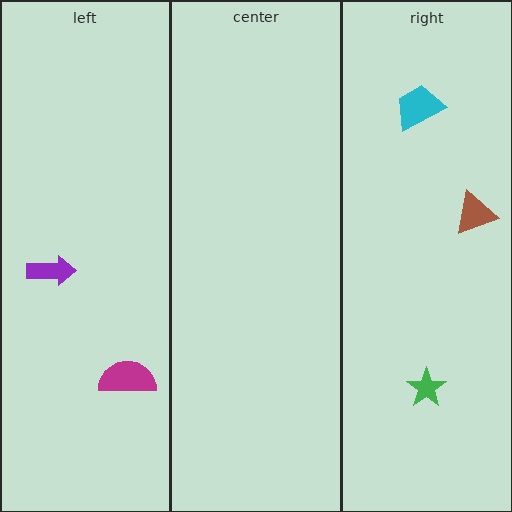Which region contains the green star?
The right region.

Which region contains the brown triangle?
The right region.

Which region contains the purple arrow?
The left region.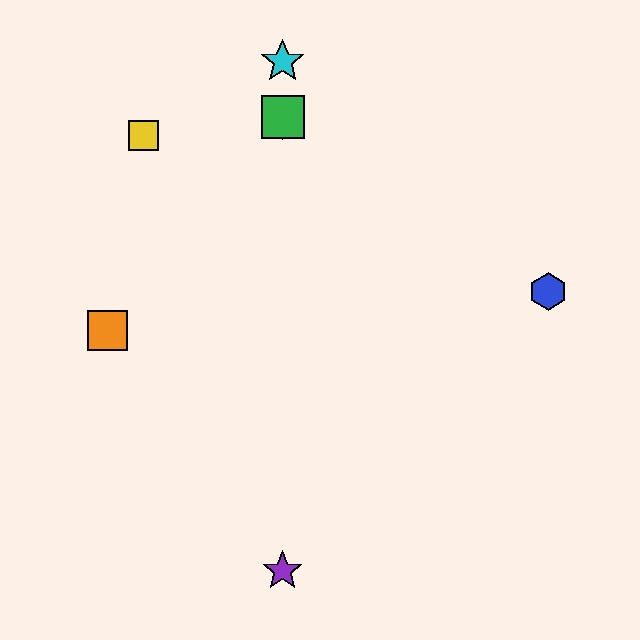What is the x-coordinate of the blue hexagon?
The blue hexagon is at x≈548.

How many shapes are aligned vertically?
4 shapes (the red hexagon, the green square, the purple star, the cyan star) are aligned vertically.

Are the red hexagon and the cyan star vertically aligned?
Yes, both are at x≈283.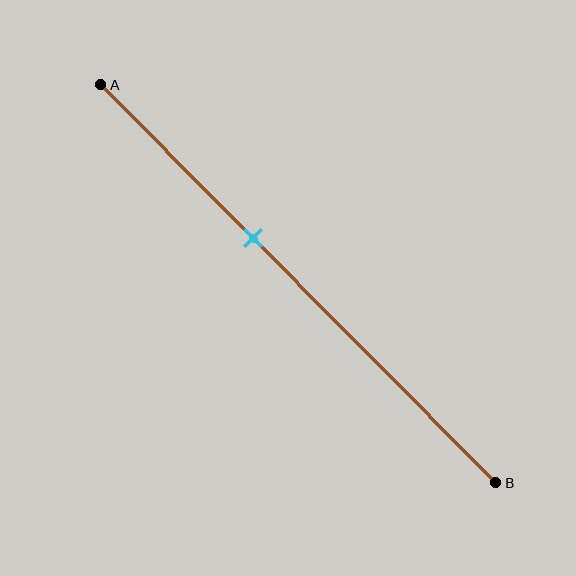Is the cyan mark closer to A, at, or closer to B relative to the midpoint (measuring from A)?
The cyan mark is closer to point A than the midpoint of segment AB.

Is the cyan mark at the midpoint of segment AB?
No, the mark is at about 40% from A, not at the 50% midpoint.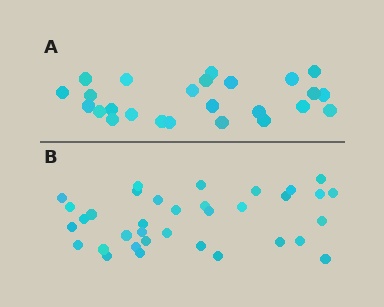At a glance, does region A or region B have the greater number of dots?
Region B (the bottom region) has more dots.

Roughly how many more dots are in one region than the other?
Region B has roughly 10 or so more dots than region A.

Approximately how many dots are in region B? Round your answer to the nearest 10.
About 40 dots. (The exact count is 35, which rounds to 40.)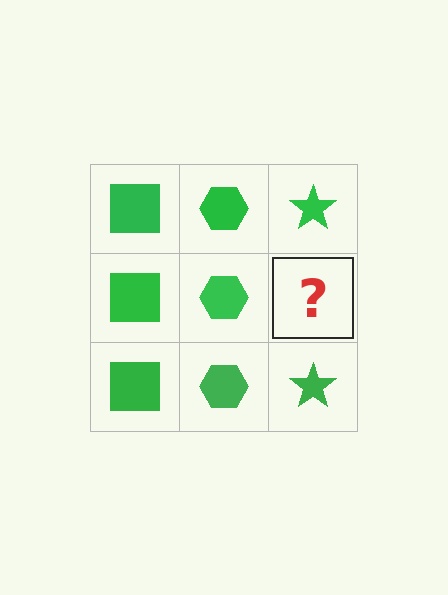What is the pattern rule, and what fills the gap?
The rule is that each column has a consistent shape. The gap should be filled with a green star.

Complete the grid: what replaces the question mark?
The question mark should be replaced with a green star.